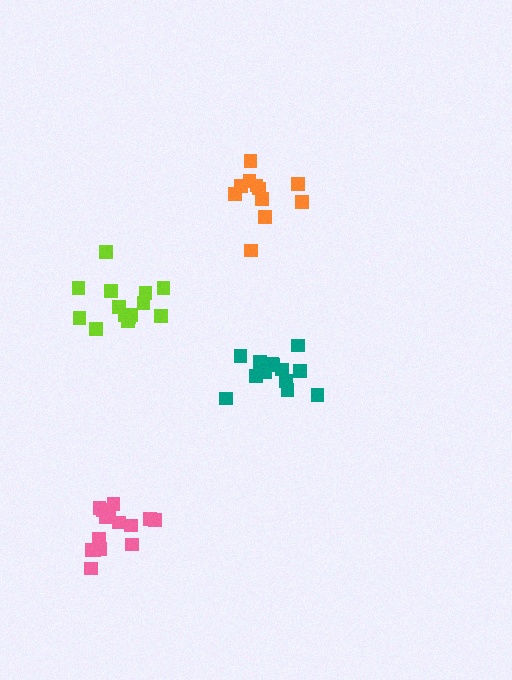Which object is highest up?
The orange cluster is topmost.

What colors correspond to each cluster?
The clusters are colored: teal, pink, orange, lime.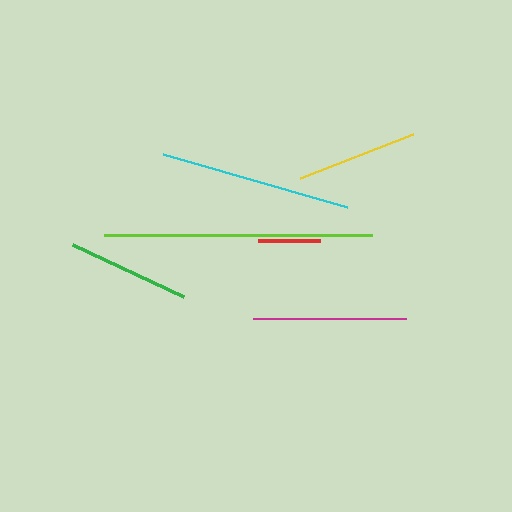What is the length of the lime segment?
The lime segment is approximately 269 pixels long.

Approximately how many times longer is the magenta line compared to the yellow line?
The magenta line is approximately 1.3 times the length of the yellow line.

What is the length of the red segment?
The red segment is approximately 62 pixels long.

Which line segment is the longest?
The lime line is the longest at approximately 269 pixels.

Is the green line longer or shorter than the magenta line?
The magenta line is longer than the green line.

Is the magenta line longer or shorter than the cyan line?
The cyan line is longer than the magenta line.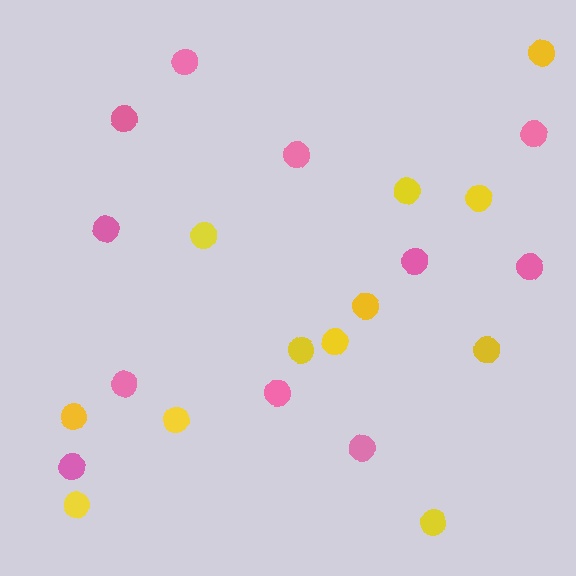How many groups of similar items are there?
There are 2 groups: one group of pink circles (11) and one group of yellow circles (12).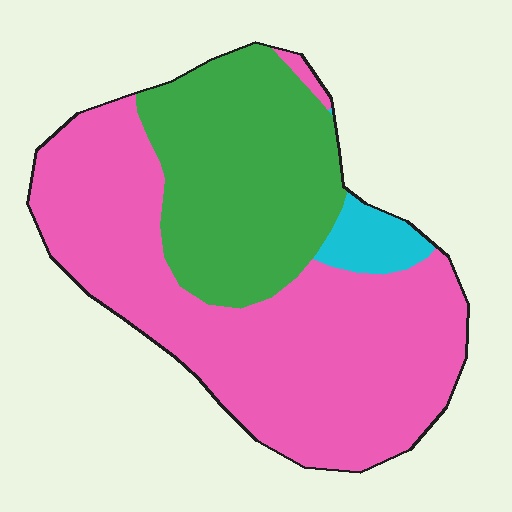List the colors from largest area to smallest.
From largest to smallest: pink, green, cyan.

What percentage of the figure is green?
Green takes up between a quarter and a half of the figure.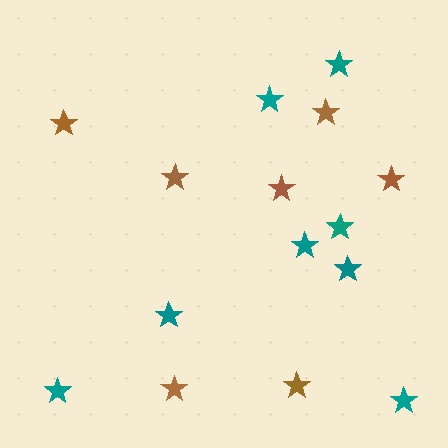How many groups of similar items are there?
There are 2 groups: one group of brown stars (7) and one group of teal stars (8).